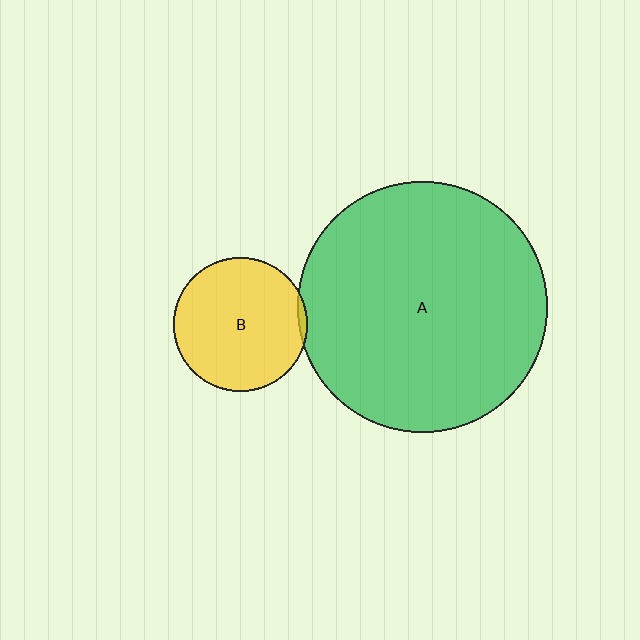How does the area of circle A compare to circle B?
Approximately 3.5 times.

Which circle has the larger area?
Circle A (green).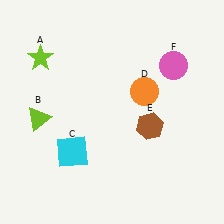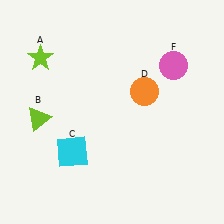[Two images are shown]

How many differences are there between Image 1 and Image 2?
There is 1 difference between the two images.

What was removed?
The brown hexagon (E) was removed in Image 2.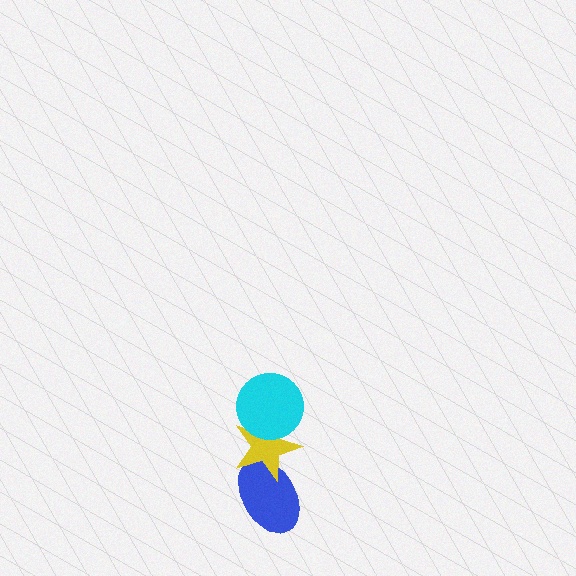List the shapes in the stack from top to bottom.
From top to bottom: the cyan circle, the yellow star, the blue ellipse.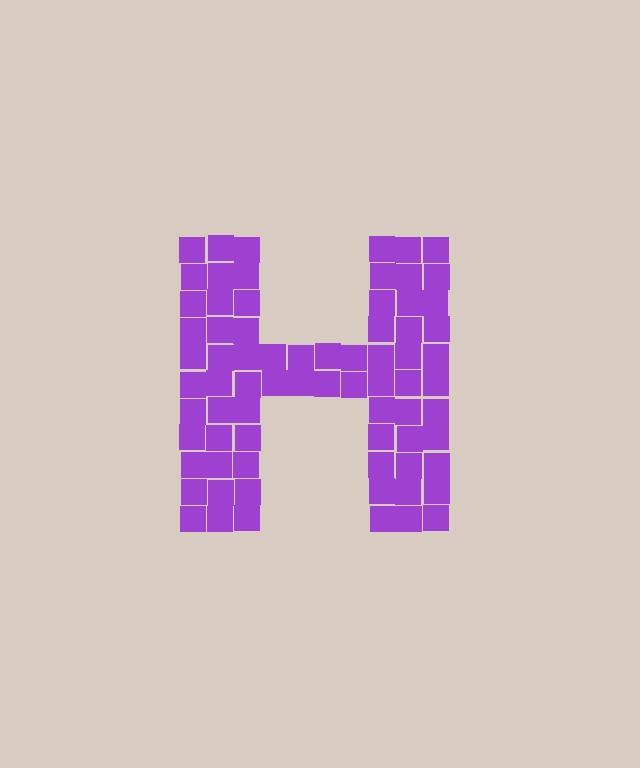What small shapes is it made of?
It is made of small squares.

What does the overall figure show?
The overall figure shows the letter H.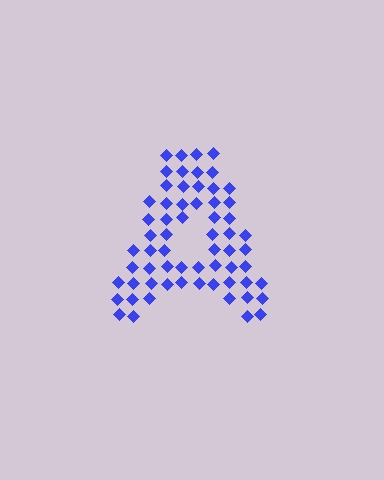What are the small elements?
The small elements are diamonds.